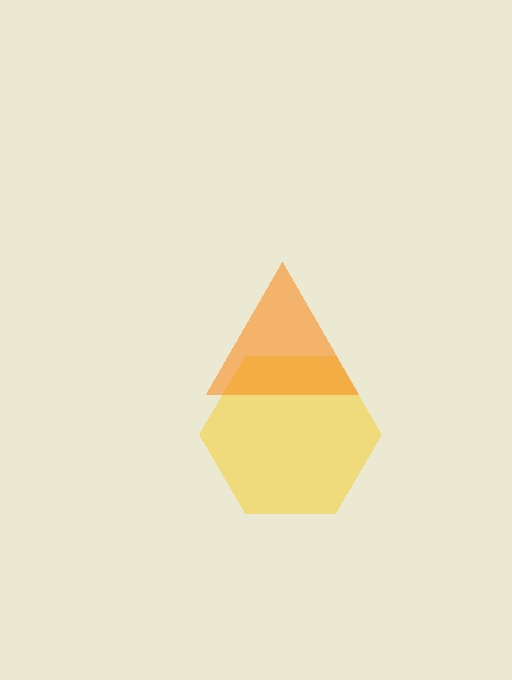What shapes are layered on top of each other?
The layered shapes are: a yellow hexagon, an orange triangle.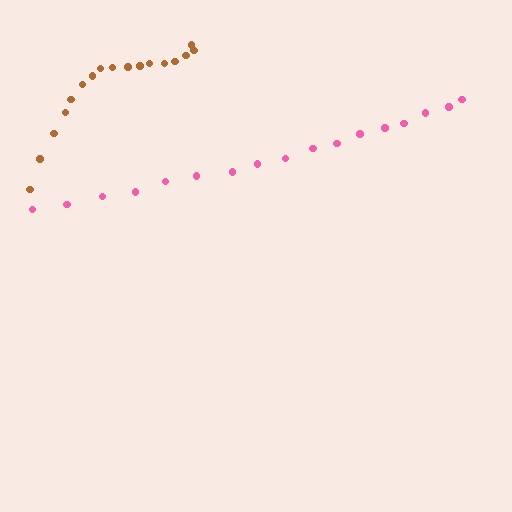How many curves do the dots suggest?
There are 2 distinct paths.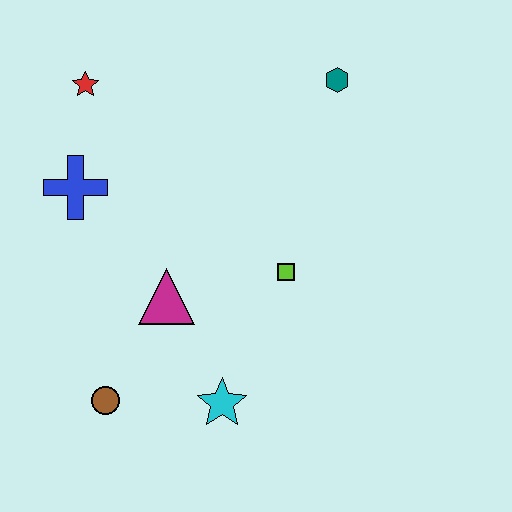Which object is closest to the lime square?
The magenta triangle is closest to the lime square.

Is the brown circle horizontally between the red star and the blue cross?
No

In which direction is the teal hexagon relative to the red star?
The teal hexagon is to the right of the red star.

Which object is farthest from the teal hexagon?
The brown circle is farthest from the teal hexagon.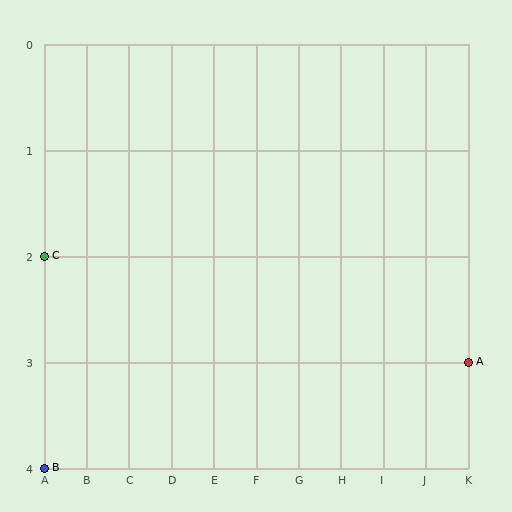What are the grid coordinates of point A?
Point A is at grid coordinates (K, 3).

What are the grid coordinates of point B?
Point B is at grid coordinates (A, 4).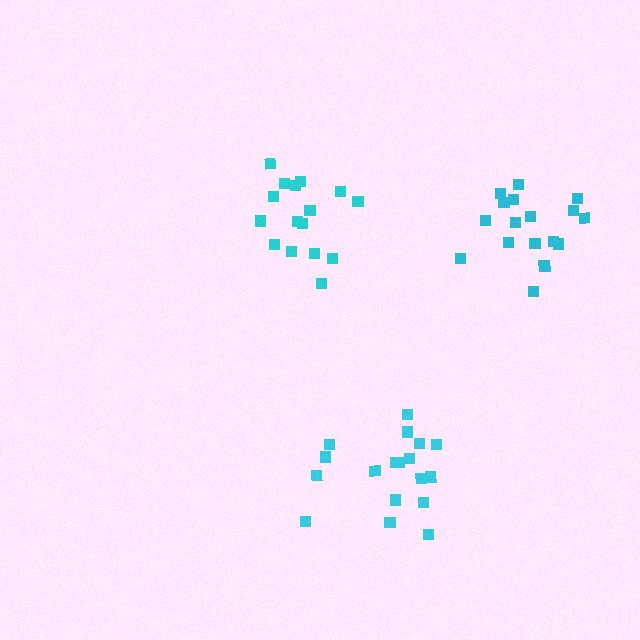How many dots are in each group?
Group 1: 18 dots, Group 2: 16 dots, Group 3: 17 dots (51 total).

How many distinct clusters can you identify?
There are 3 distinct clusters.